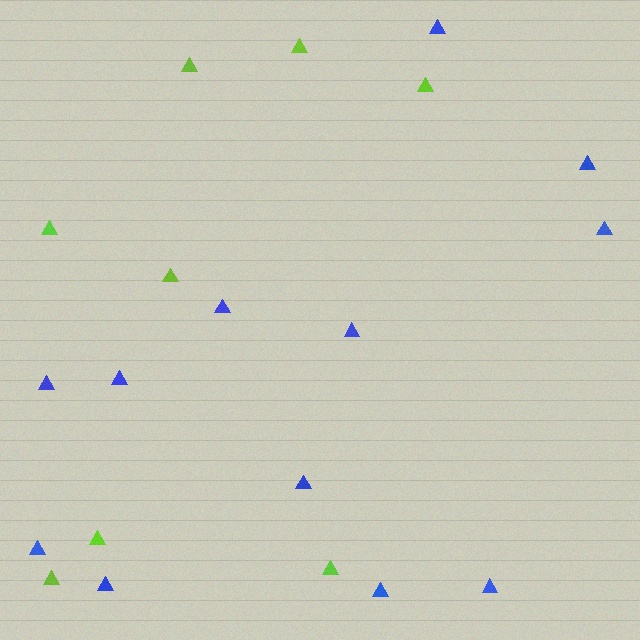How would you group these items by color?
There are 2 groups: one group of lime triangles (8) and one group of blue triangles (12).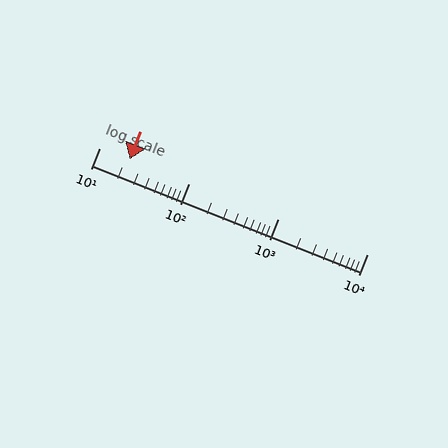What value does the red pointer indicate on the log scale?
The pointer indicates approximately 22.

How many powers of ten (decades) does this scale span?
The scale spans 3 decades, from 10 to 10000.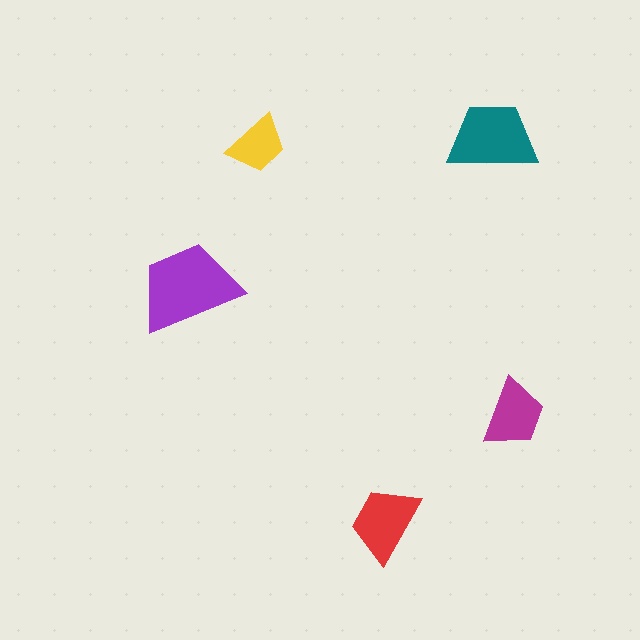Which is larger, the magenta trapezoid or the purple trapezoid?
The purple one.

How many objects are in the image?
There are 5 objects in the image.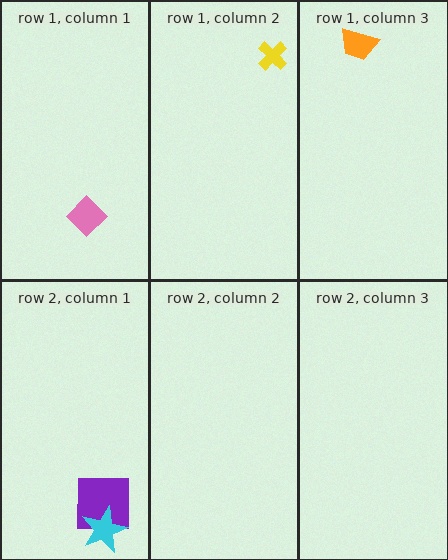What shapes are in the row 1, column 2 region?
The yellow cross.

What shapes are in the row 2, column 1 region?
The purple square, the cyan star.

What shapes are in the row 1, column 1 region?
The pink diamond.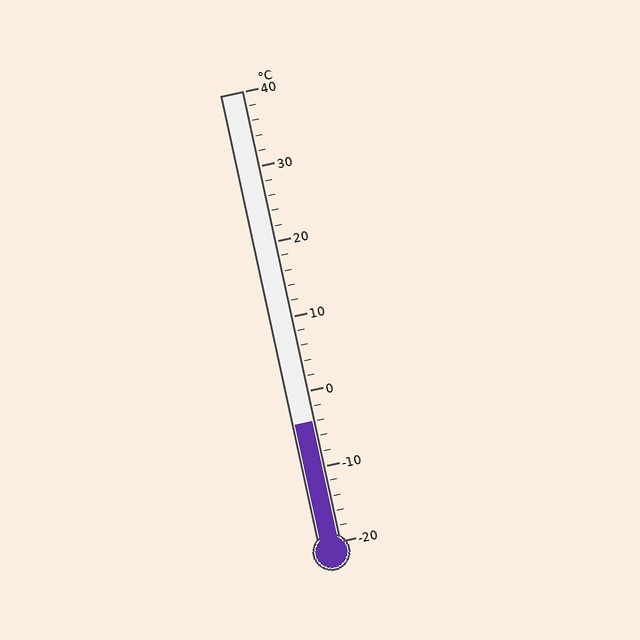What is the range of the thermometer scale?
The thermometer scale ranges from -20°C to 40°C.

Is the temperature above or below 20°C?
The temperature is below 20°C.